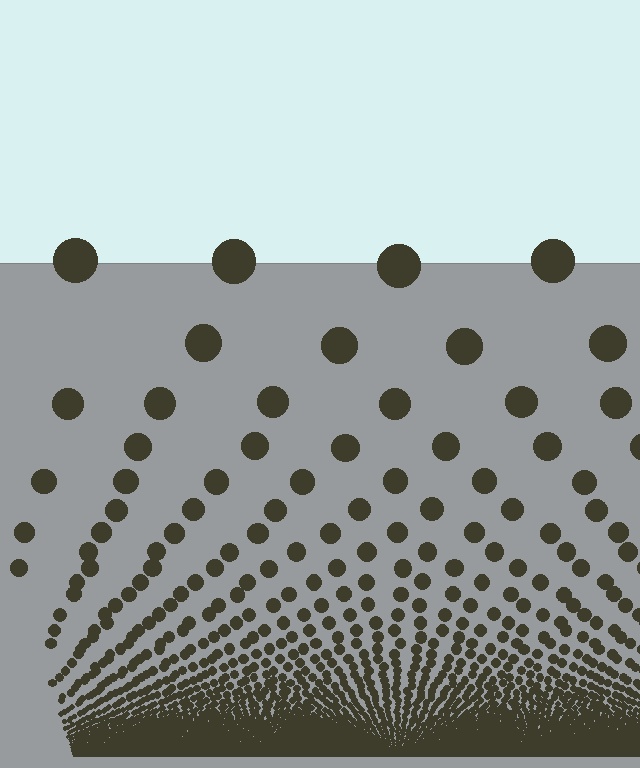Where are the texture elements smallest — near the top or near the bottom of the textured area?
Near the bottom.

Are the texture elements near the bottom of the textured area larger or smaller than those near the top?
Smaller. The gradient is inverted — elements near the bottom are smaller and denser.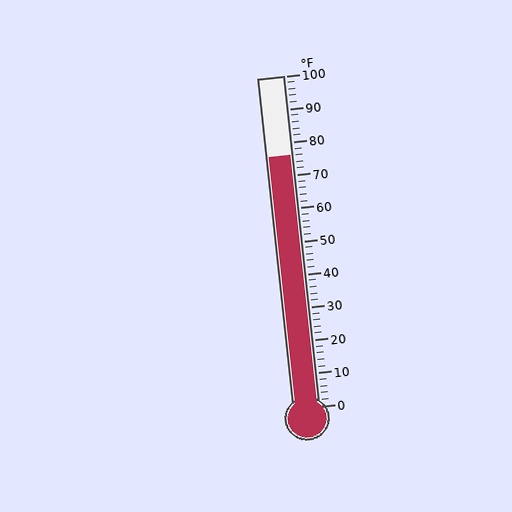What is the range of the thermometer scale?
The thermometer scale ranges from 0°F to 100°F.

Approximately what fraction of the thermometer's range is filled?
The thermometer is filled to approximately 75% of its range.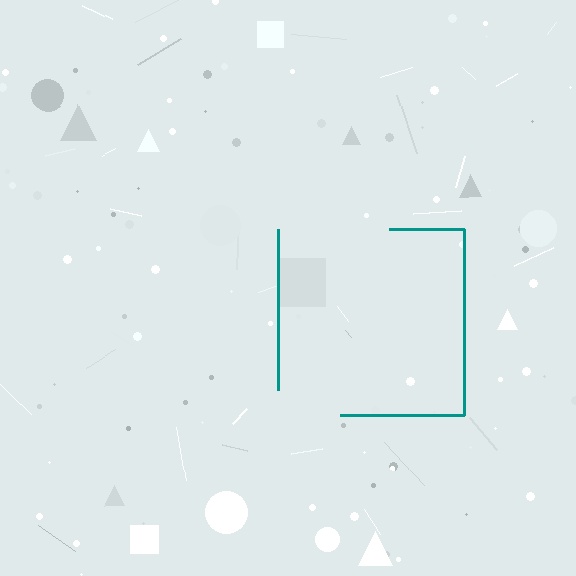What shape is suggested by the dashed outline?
The dashed outline suggests a square.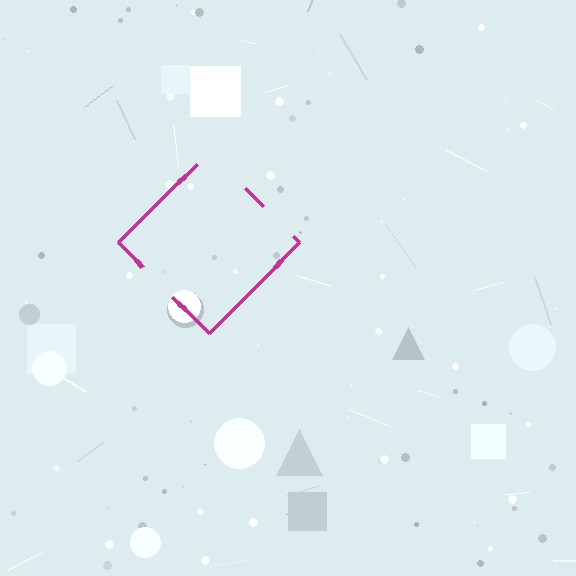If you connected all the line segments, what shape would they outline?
They would outline a diamond.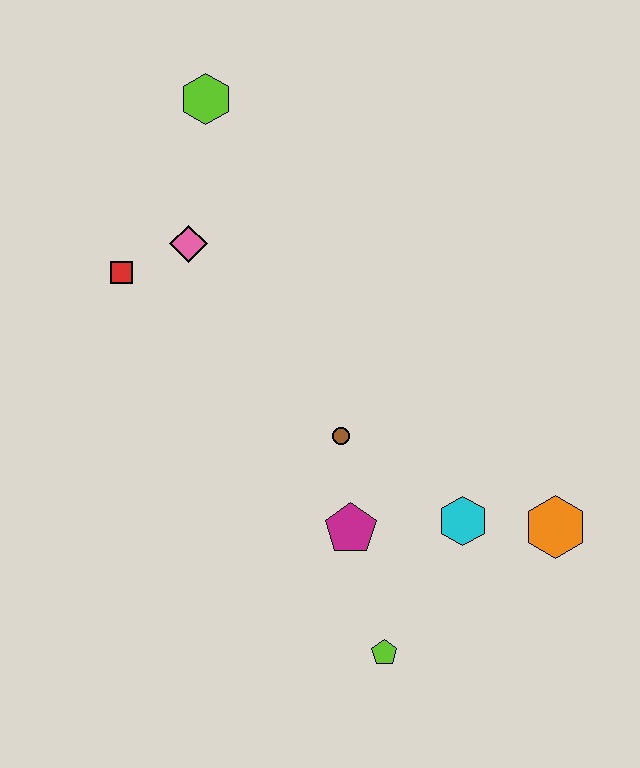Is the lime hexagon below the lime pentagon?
No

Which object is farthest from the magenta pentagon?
The lime hexagon is farthest from the magenta pentagon.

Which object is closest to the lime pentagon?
The magenta pentagon is closest to the lime pentagon.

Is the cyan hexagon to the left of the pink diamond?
No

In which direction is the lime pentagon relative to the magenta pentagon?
The lime pentagon is below the magenta pentagon.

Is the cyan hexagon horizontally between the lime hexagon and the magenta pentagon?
No